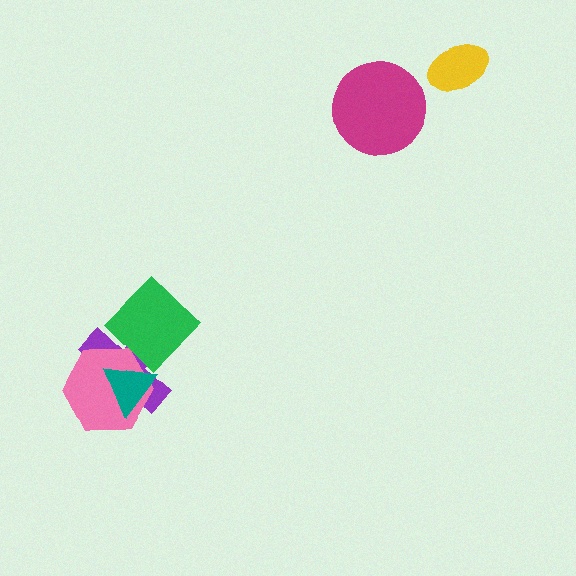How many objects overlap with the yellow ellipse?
0 objects overlap with the yellow ellipse.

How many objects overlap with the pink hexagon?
3 objects overlap with the pink hexagon.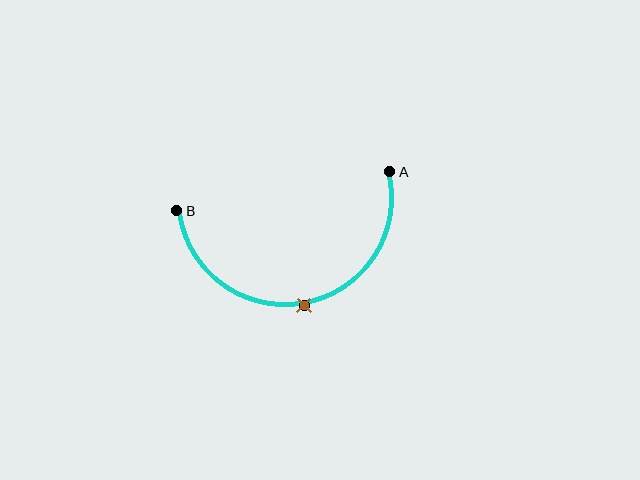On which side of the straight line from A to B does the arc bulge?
The arc bulges below the straight line connecting A and B.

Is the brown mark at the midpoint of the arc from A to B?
Yes. The brown mark lies on the arc at equal arc-length from both A and B — it is the arc midpoint.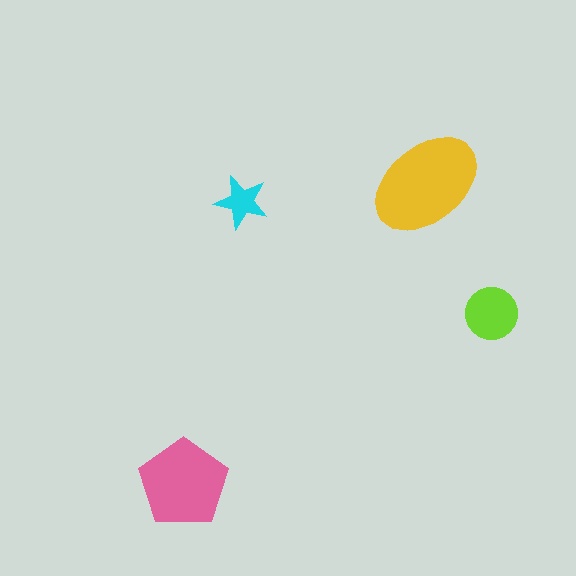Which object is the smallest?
The cyan star.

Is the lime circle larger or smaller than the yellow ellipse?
Smaller.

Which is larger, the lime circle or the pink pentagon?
The pink pentagon.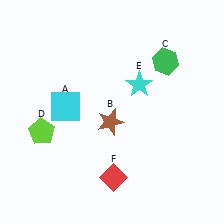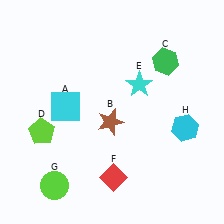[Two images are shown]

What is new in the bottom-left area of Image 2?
A lime circle (G) was added in the bottom-left area of Image 2.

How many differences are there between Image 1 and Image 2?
There are 2 differences between the two images.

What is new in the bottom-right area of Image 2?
A cyan hexagon (H) was added in the bottom-right area of Image 2.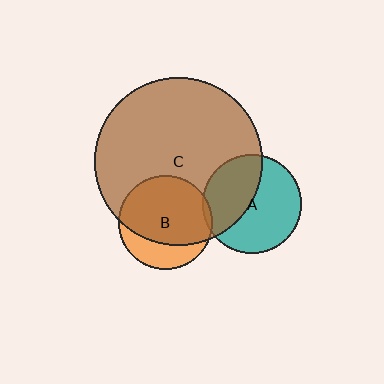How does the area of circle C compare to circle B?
Approximately 3.2 times.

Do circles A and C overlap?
Yes.